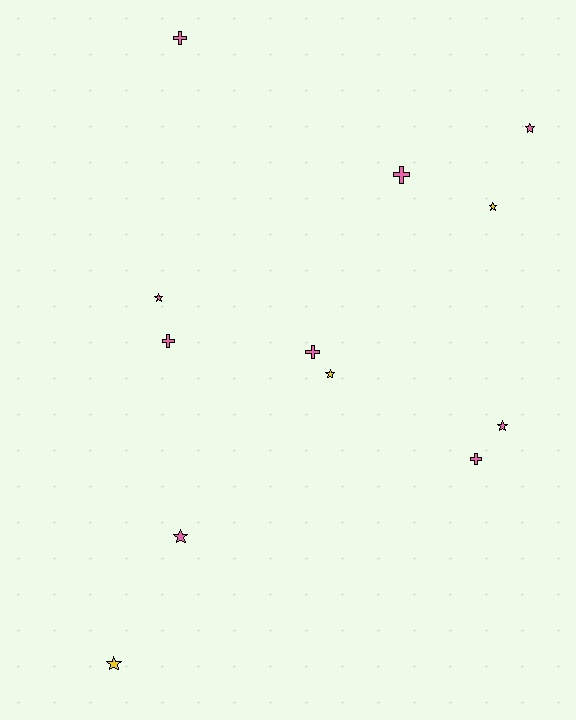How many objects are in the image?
There are 12 objects.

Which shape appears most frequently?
Star, with 7 objects.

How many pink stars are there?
There are 4 pink stars.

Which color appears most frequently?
Pink, with 9 objects.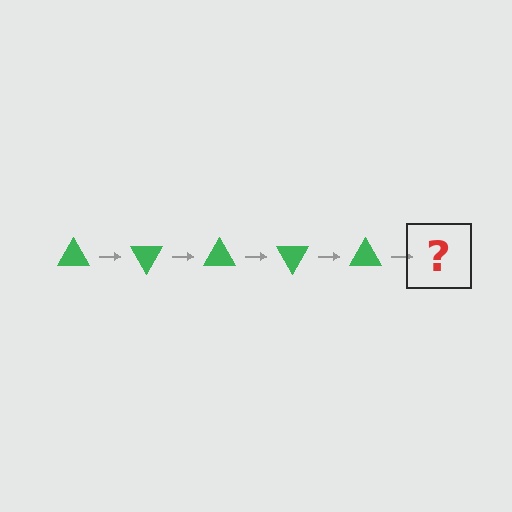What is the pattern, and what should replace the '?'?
The pattern is that the triangle rotates 60 degrees each step. The '?' should be a green triangle rotated 300 degrees.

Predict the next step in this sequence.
The next step is a green triangle rotated 300 degrees.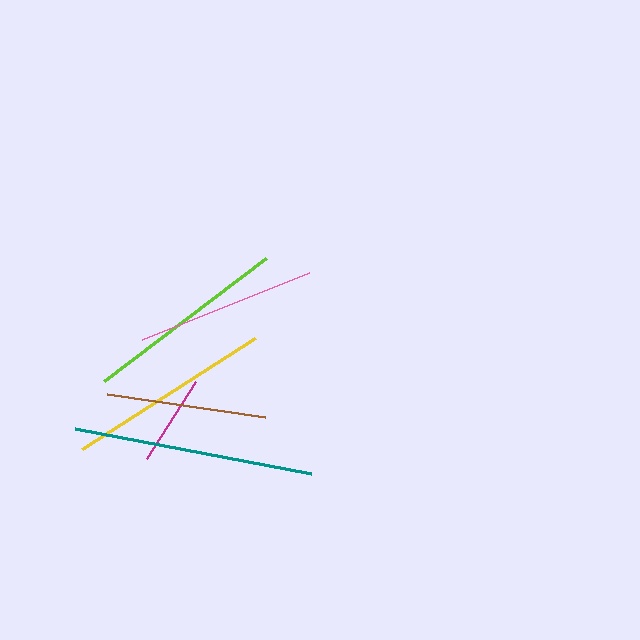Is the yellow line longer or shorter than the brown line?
The yellow line is longer than the brown line.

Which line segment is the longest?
The teal line is the longest at approximately 240 pixels.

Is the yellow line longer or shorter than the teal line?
The teal line is longer than the yellow line.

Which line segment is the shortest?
The magenta line is the shortest at approximately 91 pixels.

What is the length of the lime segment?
The lime segment is approximately 204 pixels long.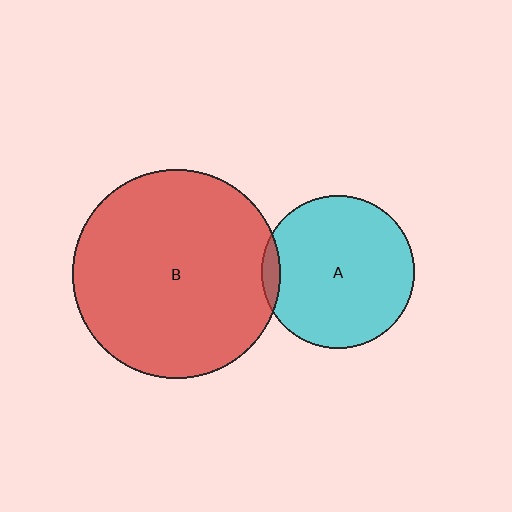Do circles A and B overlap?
Yes.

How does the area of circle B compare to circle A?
Approximately 1.8 times.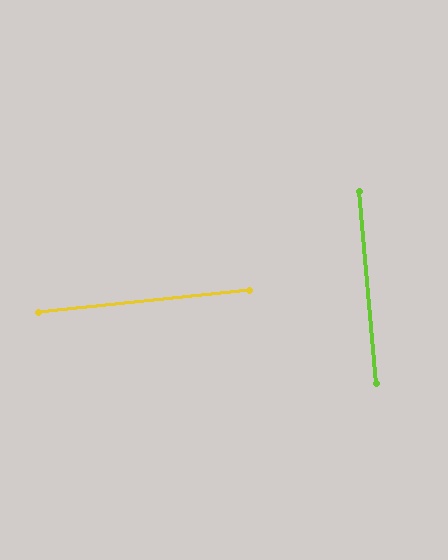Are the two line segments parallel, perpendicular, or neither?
Perpendicular — they meet at approximately 89°.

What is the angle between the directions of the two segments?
Approximately 89 degrees.